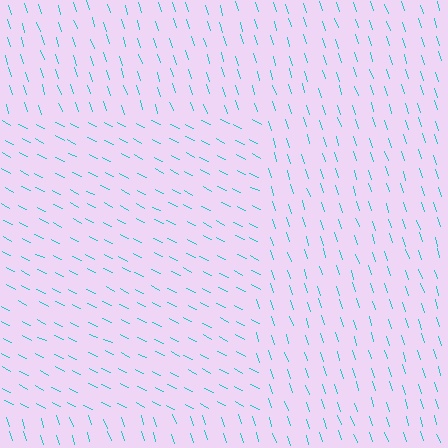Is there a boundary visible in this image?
Yes, there is a texture boundary formed by a change in line orientation.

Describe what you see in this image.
The image is filled with small cyan line segments. A rectangle region in the image has lines oriented differently from the surrounding lines, creating a visible texture boundary.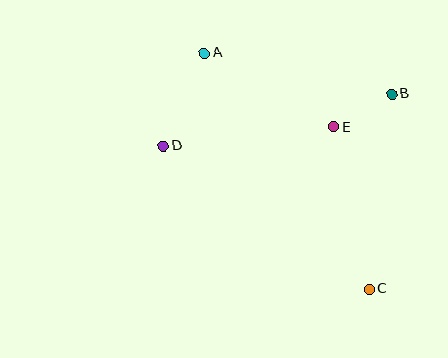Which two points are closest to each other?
Points B and E are closest to each other.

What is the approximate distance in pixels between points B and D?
The distance between B and D is approximately 234 pixels.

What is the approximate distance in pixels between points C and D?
The distance between C and D is approximately 250 pixels.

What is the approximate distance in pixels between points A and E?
The distance between A and E is approximately 149 pixels.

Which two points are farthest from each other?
Points A and C are farthest from each other.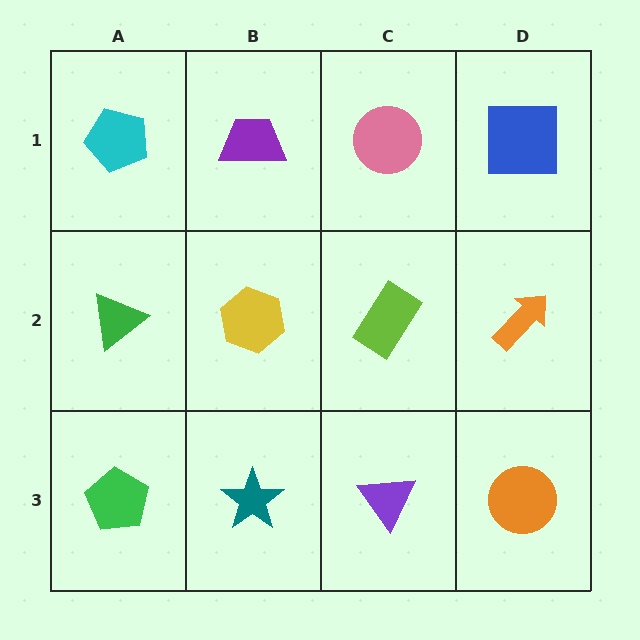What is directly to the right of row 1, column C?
A blue square.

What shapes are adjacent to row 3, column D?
An orange arrow (row 2, column D), a purple triangle (row 3, column C).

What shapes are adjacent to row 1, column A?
A green triangle (row 2, column A), a purple trapezoid (row 1, column B).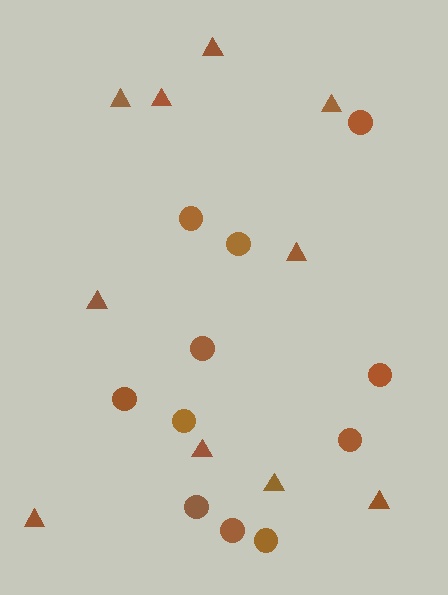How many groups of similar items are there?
There are 2 groups: one group of circles (11) and one group of triangles (10).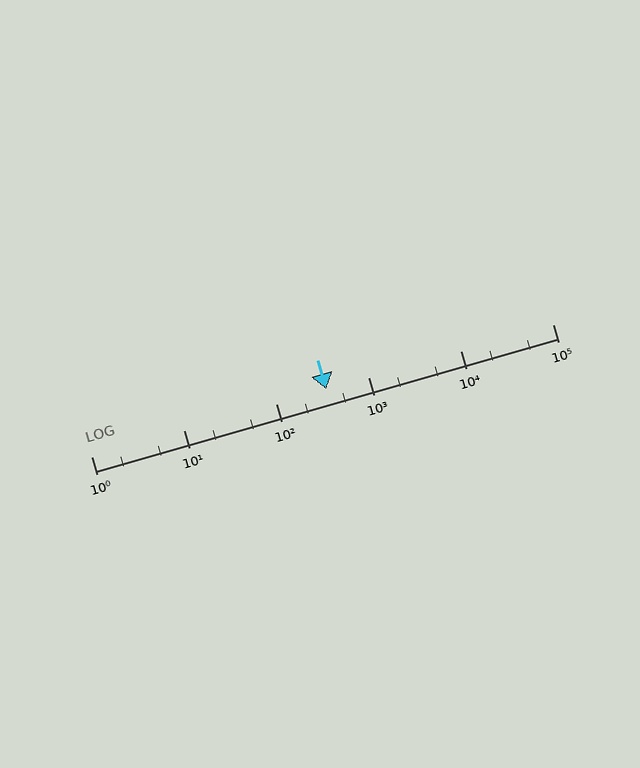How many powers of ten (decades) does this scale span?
The scale spans 5 decades, from 1 to 100000.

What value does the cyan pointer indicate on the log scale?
The pointer indicates approximately 350.